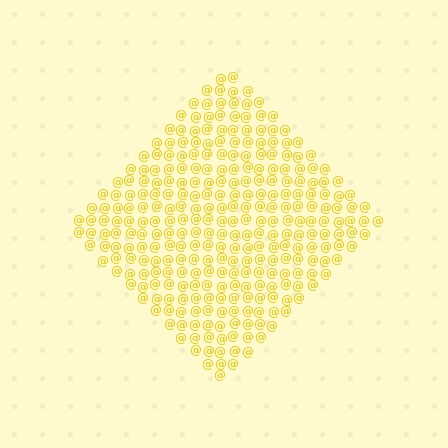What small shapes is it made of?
It is made of small at signs.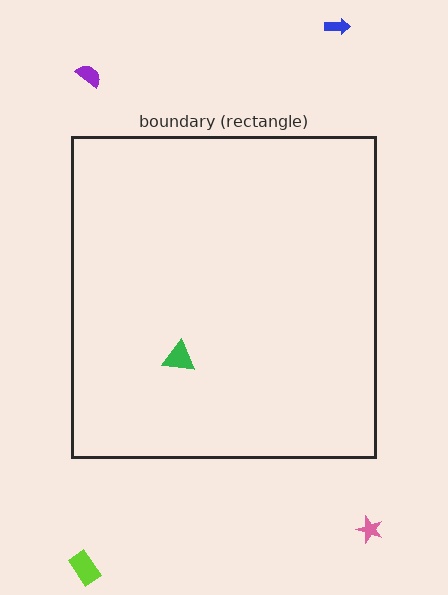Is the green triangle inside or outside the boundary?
Inside.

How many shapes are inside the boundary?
1 inside, 4 outside.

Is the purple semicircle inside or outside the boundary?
Outside.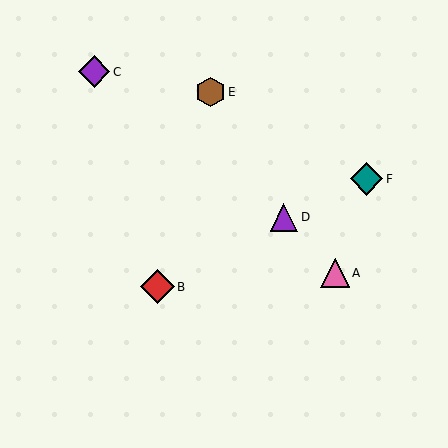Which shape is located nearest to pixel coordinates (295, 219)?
The purple triangle (labeled D) at (284, 217) is nearest to that location.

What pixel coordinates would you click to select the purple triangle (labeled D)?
Click at (284, 217) to select the purple triangle D.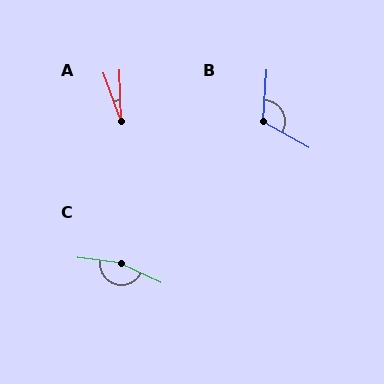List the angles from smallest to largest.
A (17°), B (115°), C (161°).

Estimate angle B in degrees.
Approximately 115 degrees.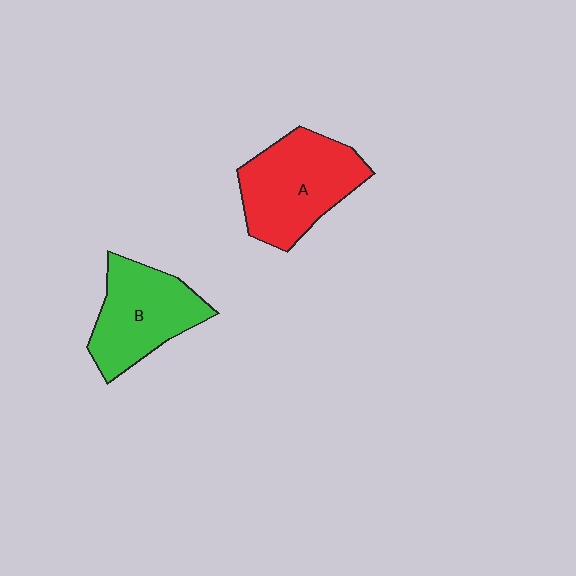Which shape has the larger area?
Shape A (red).